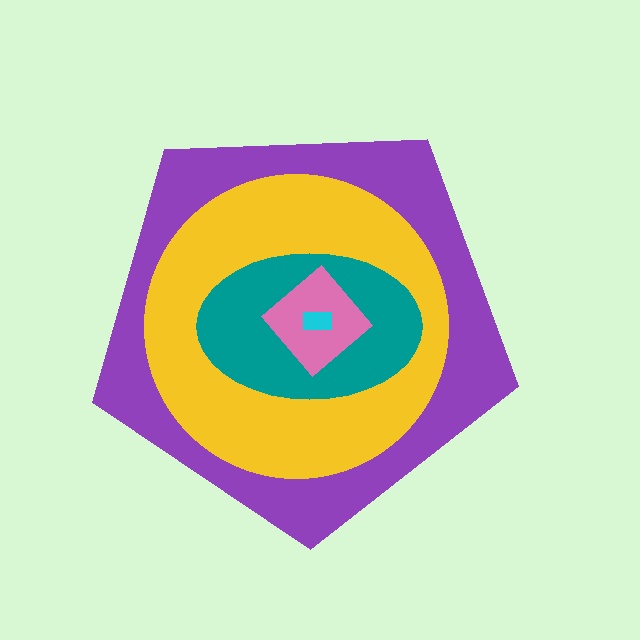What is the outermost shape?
The purple pentagon.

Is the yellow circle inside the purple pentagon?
Yes.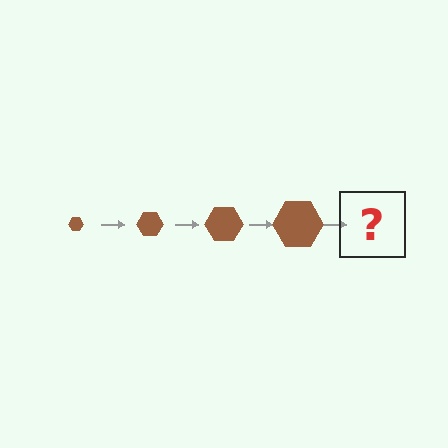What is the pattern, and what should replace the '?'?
The pattern is that the hexagon gets progressively larger each step. The '?' should be a brown hexagon, larger than the previous one.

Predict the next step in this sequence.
The next step is a brown hexagon, larger than the previous one.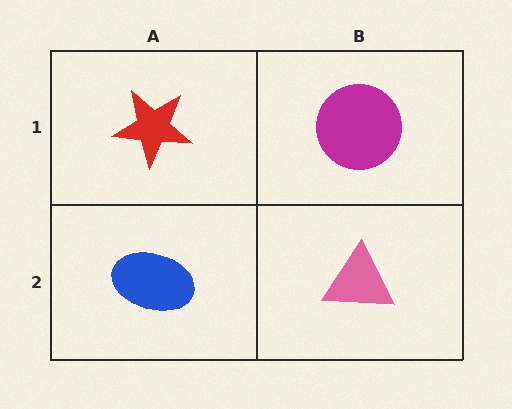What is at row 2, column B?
A pink triangle.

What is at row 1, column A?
A red star.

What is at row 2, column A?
A blue ellipse.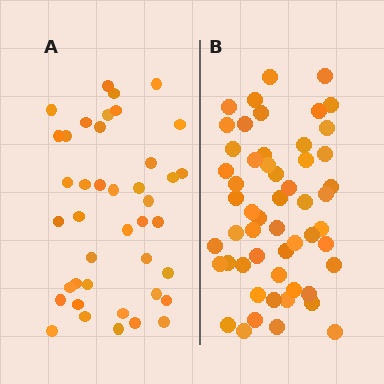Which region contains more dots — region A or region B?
Region B (the right region) has more dots.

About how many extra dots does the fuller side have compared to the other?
Region B has approximately 15 more dots than region A.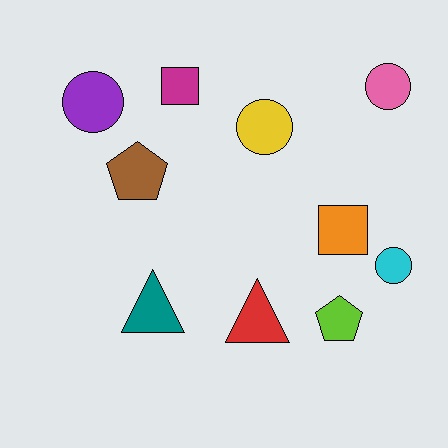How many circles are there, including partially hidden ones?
There are 4 circles.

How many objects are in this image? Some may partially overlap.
There are 10 objects.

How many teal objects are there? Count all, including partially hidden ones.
There is 1 teal object.